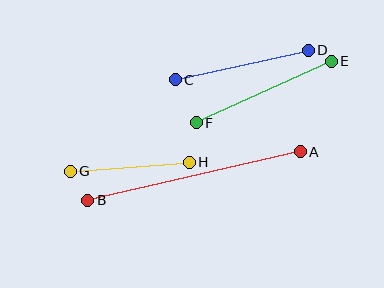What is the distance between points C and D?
The distance is approximately 137 pixels.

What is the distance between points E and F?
The distance is approximately 148 pixels.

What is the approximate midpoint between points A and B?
The midpoint is at approximately (194, 176) pixels.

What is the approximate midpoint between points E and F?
The midpoint is at approximately (264, 92) pixels.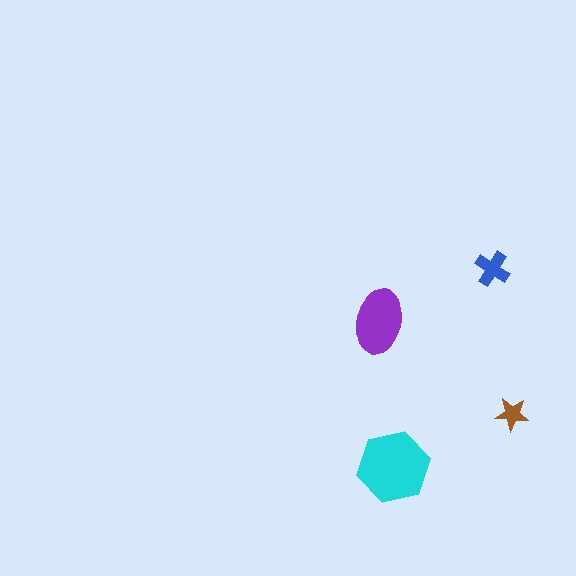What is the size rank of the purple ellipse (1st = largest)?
2nd.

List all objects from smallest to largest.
The brown star, the blue cross, the purple ellipse, the cyan hexagon.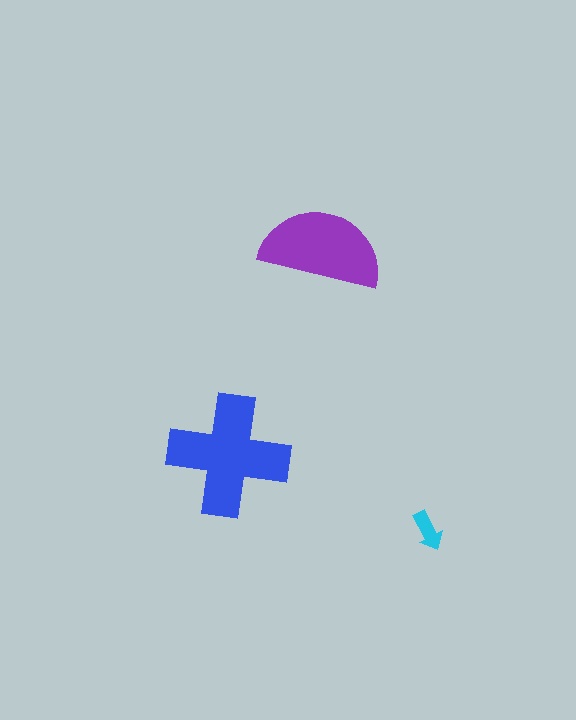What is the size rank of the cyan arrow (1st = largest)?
3rd.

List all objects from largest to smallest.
The blue cross, the purple semicircle, the cyan arrow.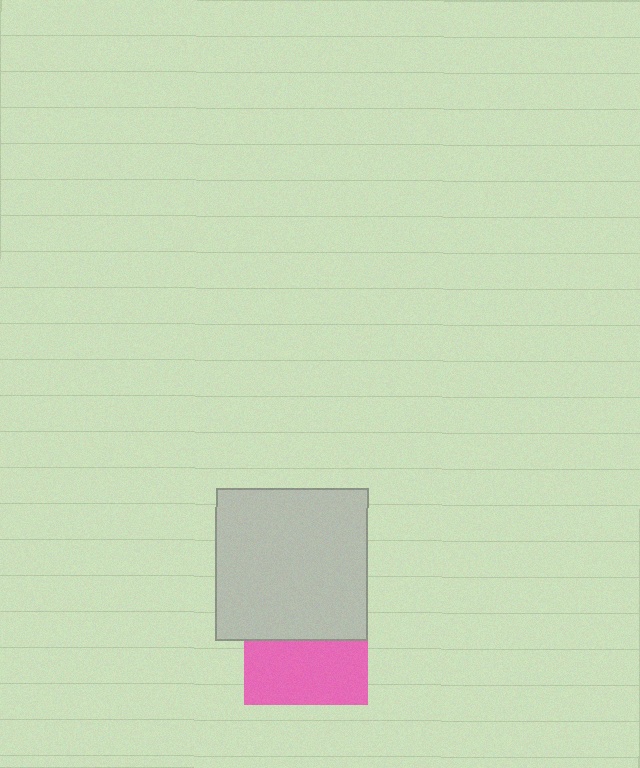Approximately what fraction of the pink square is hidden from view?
Roughly 48% of the pink square is hidden behind the light gray square.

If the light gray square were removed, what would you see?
You would see the complete pink square.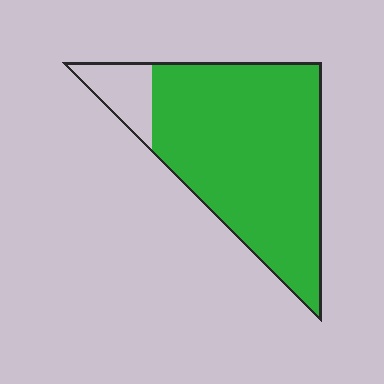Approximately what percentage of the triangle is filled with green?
Approximately 90%.